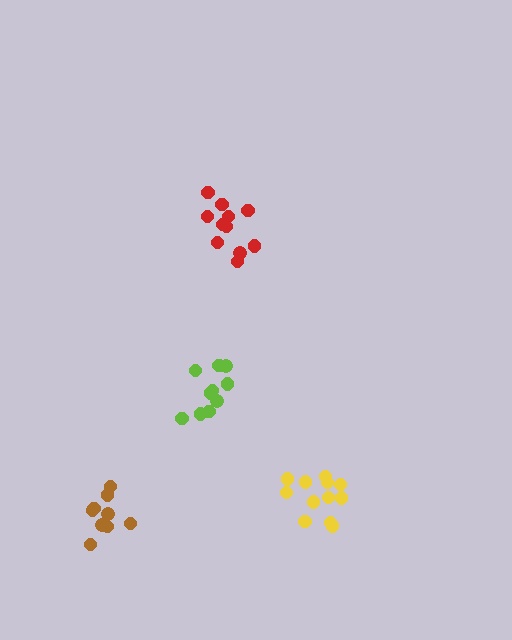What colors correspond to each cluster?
The clusters are colored: red, yellow, brown, lime.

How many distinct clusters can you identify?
There are 4 distinct clusters.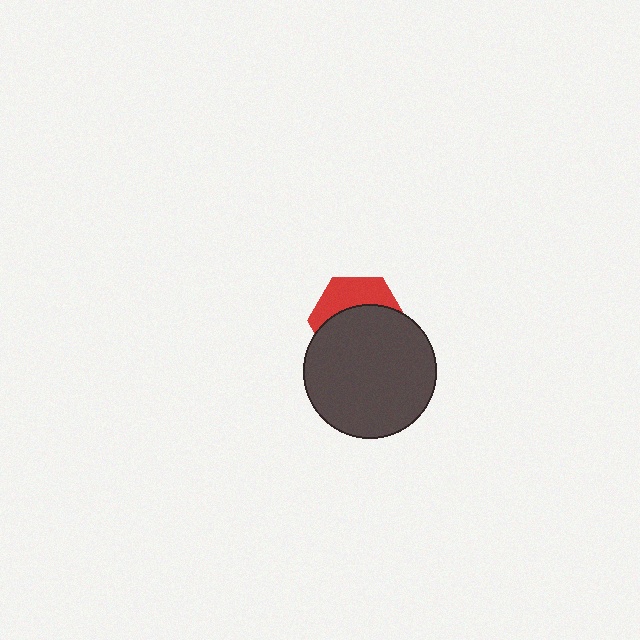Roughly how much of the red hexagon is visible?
A small part of it is visible (roughly 36%).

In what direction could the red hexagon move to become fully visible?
The red hexagon could move up. That would shift it out from behind the dark gray circle entirely.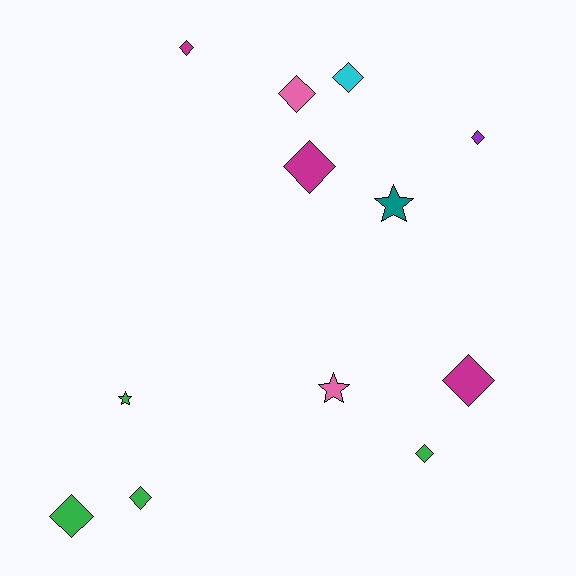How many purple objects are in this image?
There is 1 purple object.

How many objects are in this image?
There are 12 objects.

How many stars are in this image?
There are 3 stars.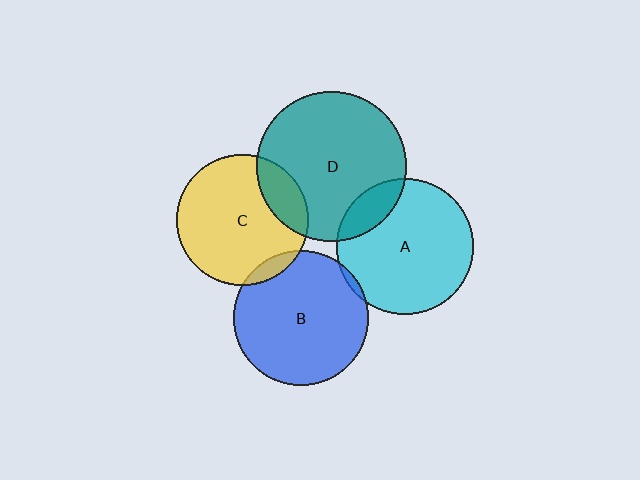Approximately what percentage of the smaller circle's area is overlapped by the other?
Approximately 5%.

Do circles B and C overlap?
Yes.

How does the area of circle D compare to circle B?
Approximately 1.2 times.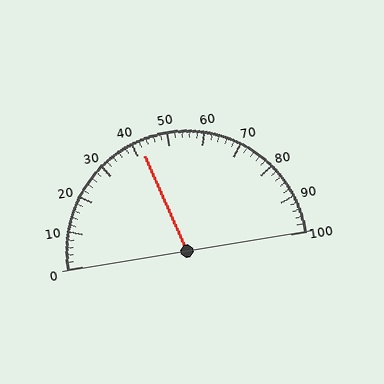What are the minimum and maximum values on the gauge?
The gauge ranges from 0 to 100.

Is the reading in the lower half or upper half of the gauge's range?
The reading is in the lower half of the range (0 to 100).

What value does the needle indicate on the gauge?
The needle indicates approximately 42.